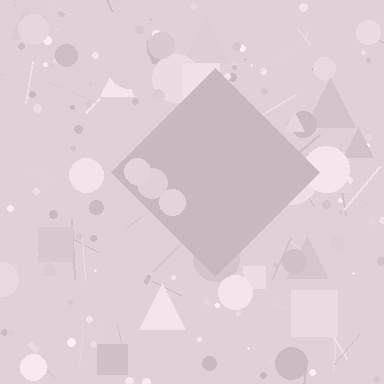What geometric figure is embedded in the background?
A diamond is embedded in the background.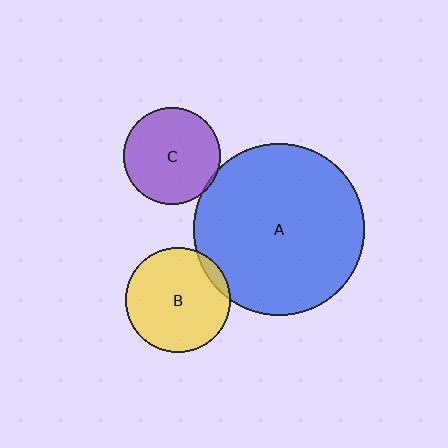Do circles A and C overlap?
Yes.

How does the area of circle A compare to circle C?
Approximately 3.2 times.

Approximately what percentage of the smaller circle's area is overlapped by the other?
Approximately 5%.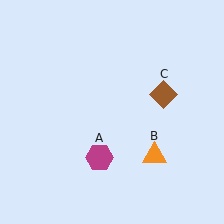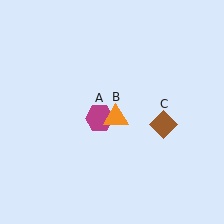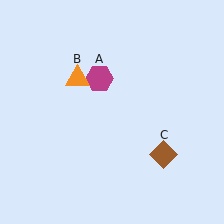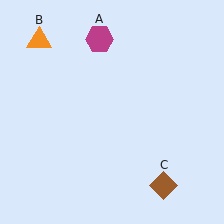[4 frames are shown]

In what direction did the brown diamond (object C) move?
The brown diamond (object C) moved down.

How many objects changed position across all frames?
3 objects changed position: magenta hexagon (object A), orange triangle (object B), brown diamond (object C).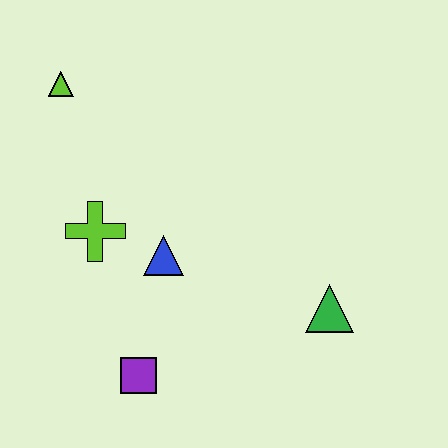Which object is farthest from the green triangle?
The lime triangle is farthest from the green triangle.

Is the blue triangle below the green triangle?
No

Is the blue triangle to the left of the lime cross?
No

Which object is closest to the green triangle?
The blue triangle is closest to the green triangle.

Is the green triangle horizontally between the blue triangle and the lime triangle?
No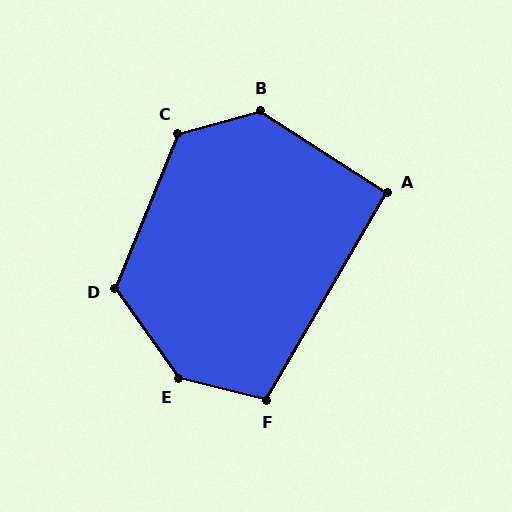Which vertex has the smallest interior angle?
A, at approximately 93 degrees.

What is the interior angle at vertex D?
Approximately 123 degrees (obtuse).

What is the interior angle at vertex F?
Approximately 106 degrees (obtuse).